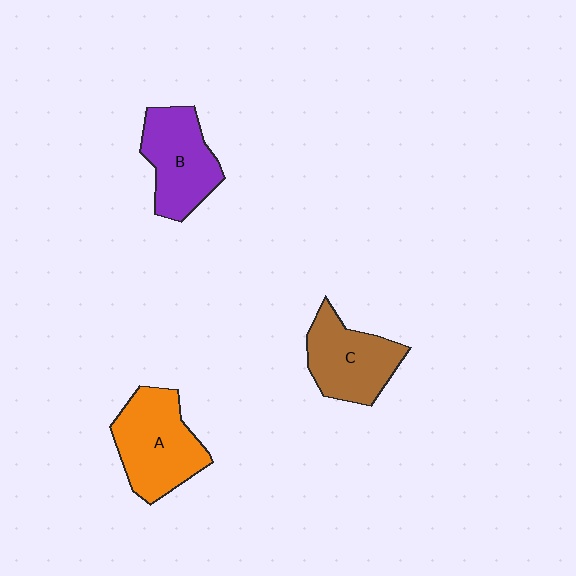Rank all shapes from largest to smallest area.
From largest to smallest: A (orange), B (purple), C (brown).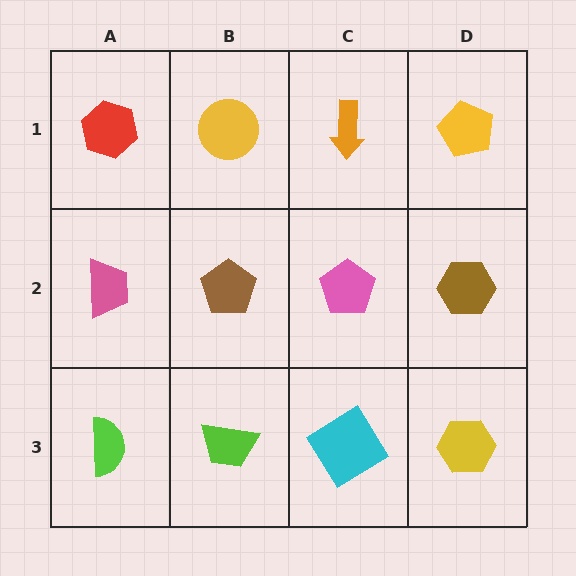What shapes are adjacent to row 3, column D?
A brown hexagon (row 2, column D), a cyan diamond (row 3, column C).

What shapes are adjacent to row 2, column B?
A yellow circle (row 1, column B), a lime trapezoid (row 3, column B), a pink trapezoid (row 2, column A), a pink pentagon (row 2, column C).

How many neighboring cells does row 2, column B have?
4.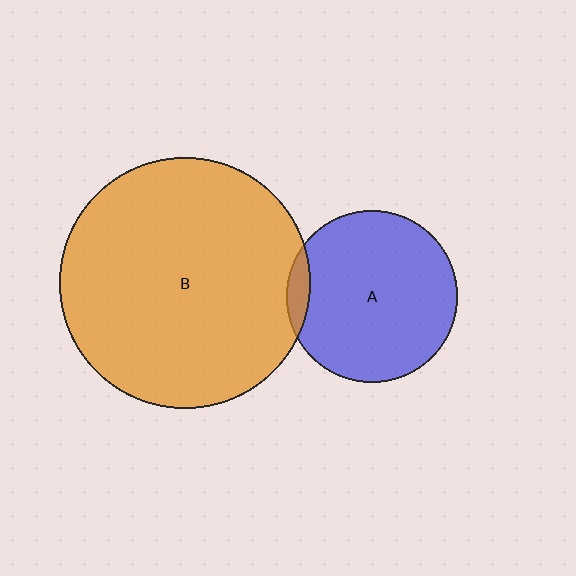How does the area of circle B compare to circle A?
Approximately 2.2 times.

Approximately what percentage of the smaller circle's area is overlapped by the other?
Approximately 5%.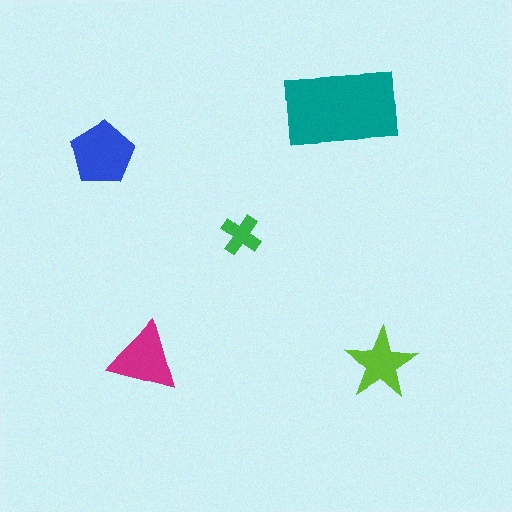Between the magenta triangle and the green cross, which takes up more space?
The magenta triangle.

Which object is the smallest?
The green cross.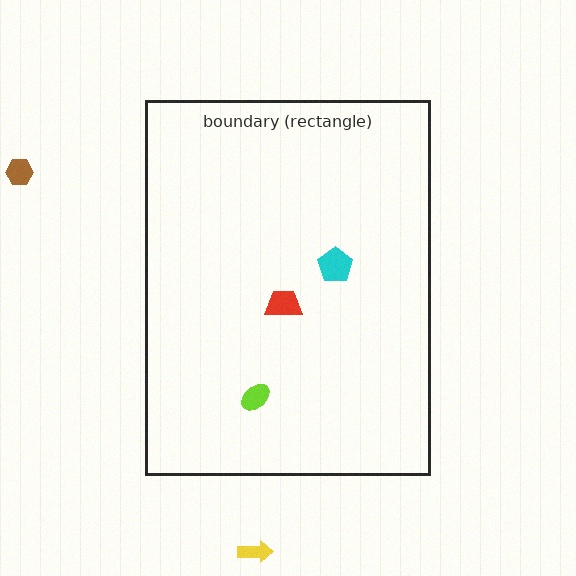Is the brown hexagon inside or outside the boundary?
Outside.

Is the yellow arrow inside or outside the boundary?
Outside.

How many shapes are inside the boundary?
3 inside, 2 outside.